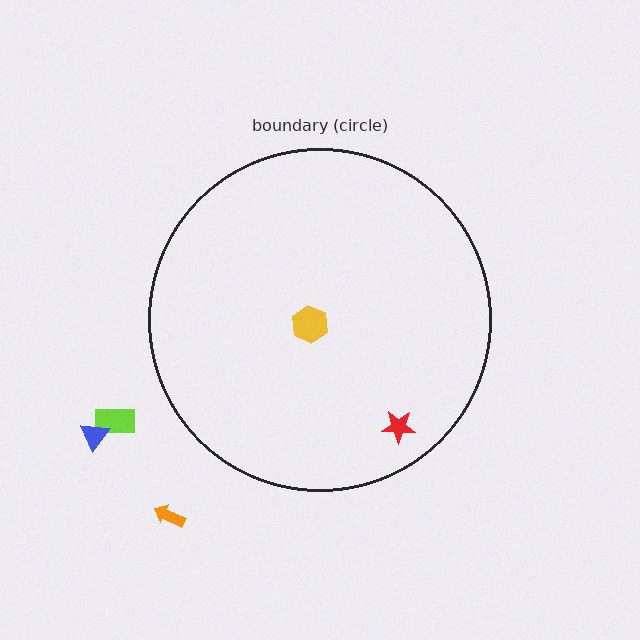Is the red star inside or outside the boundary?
Inside.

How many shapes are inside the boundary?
2 inside, 3 outside.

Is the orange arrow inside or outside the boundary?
Outside.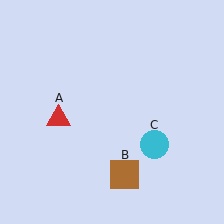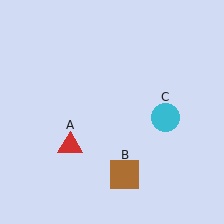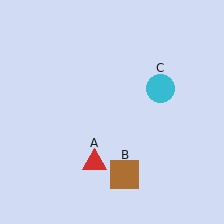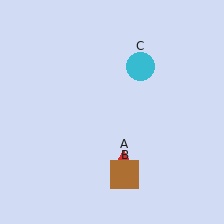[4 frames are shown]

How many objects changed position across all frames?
2 objects changed position: red triangle (object A), cyan circle (object C).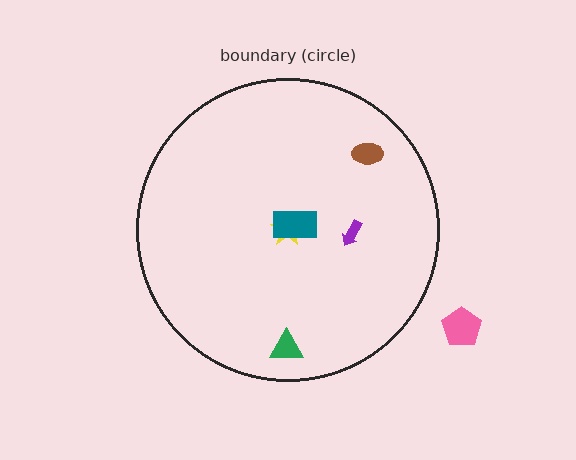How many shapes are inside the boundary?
5 inside, 1 outside.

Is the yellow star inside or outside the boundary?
Inside.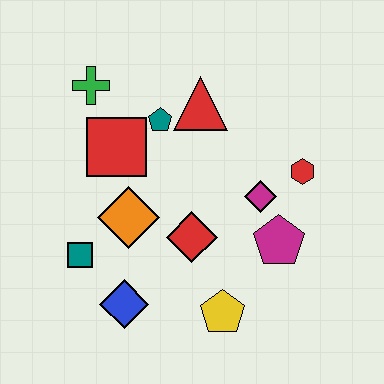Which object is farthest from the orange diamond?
The red hexagon is farthest from the orange diamond.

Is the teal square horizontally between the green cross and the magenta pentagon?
No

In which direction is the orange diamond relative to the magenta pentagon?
The orange diamond is to the left of the magenta pentagon.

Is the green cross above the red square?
Yes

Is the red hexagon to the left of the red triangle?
No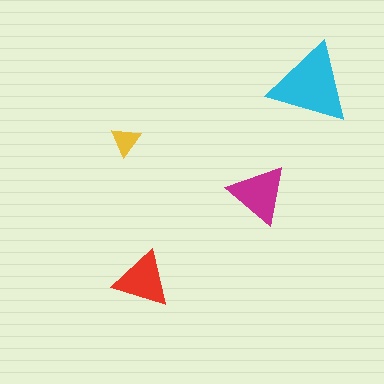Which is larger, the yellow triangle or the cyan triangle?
The cyan one.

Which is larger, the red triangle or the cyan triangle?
The cyan one.